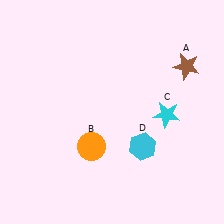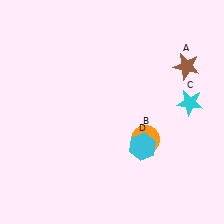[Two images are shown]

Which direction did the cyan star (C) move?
The cyan star (C) moved right.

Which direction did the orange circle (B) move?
The orange circle (B) moved right.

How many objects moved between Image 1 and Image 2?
2 objects moved between the two images.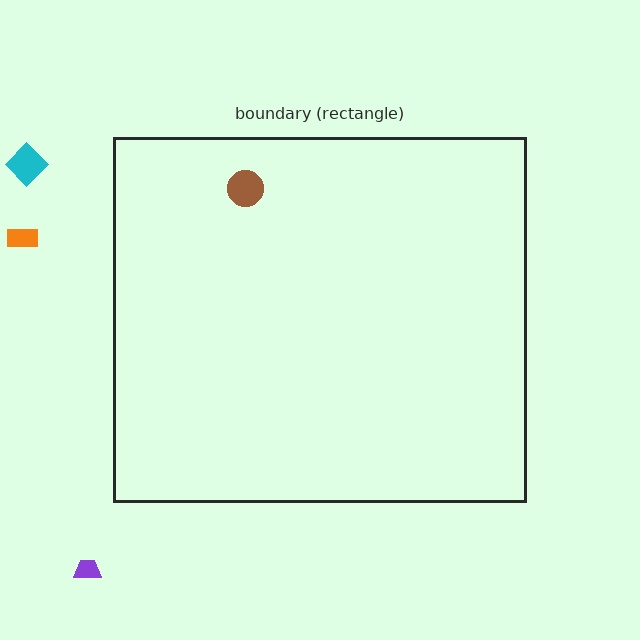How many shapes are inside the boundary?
1 inside, 3 outside.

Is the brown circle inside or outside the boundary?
Inside.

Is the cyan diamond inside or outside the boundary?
Outside.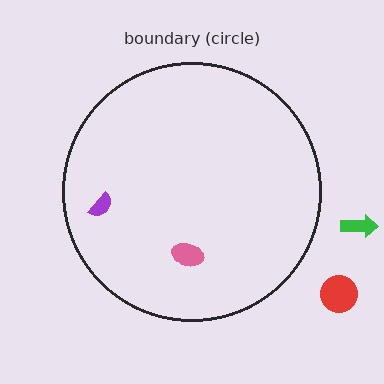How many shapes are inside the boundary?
2 inside, 2 outside.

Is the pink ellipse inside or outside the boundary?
Inside.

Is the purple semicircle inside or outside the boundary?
Inside.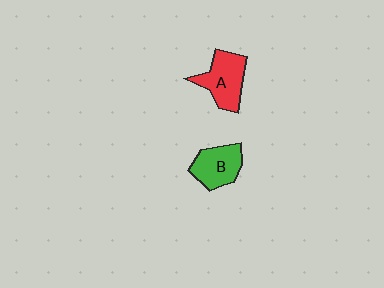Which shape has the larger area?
Shape A (red).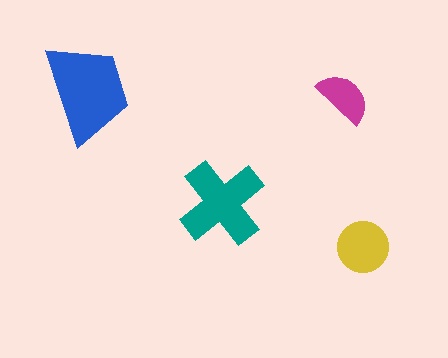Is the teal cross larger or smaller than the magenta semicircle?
Larger.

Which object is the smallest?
The magenta semicircle.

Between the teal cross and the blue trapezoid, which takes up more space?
The blue trapezoid.